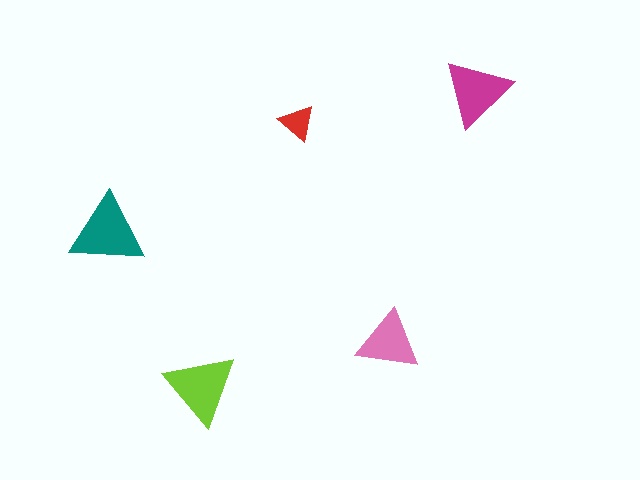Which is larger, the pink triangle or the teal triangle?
The teal one.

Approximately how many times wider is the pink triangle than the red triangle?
About 1.5 times wider.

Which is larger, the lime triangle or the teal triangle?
The teal one.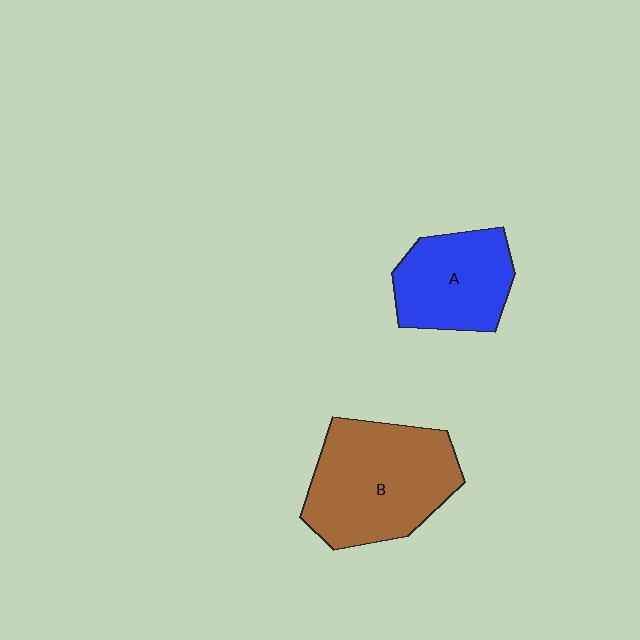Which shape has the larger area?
Shape B (brown).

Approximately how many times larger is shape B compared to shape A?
Approximately 1.5 times.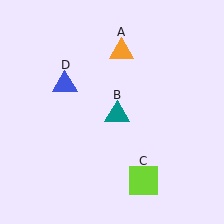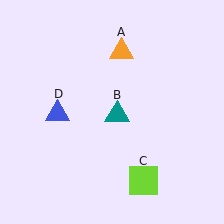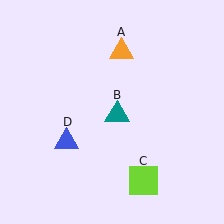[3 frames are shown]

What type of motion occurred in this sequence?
The blue triangle (object D) rotated counterclockwise around the center of the scene.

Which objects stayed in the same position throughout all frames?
Orange triangle (object A) and teal triangle (object B) and lime square (object C) remained stationary.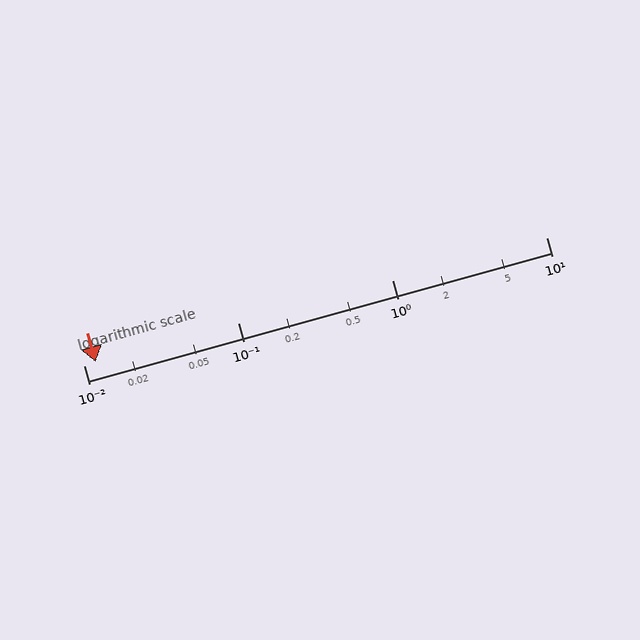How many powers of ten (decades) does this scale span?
The scale spans 3 decades, from 0.01 to 10.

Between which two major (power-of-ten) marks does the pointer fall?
The pointer is between 0.01 and 0.1.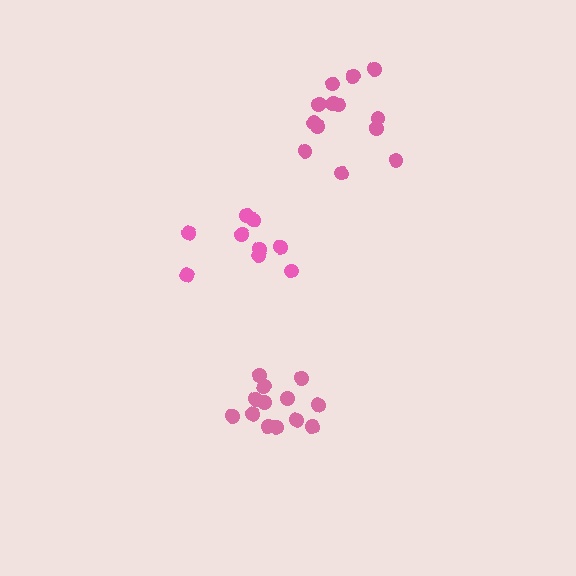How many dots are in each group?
Group 1: 9 dots, Group 2: 13 dots, Group 3: 13 dots (35 total).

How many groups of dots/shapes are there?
There are 3 groups.